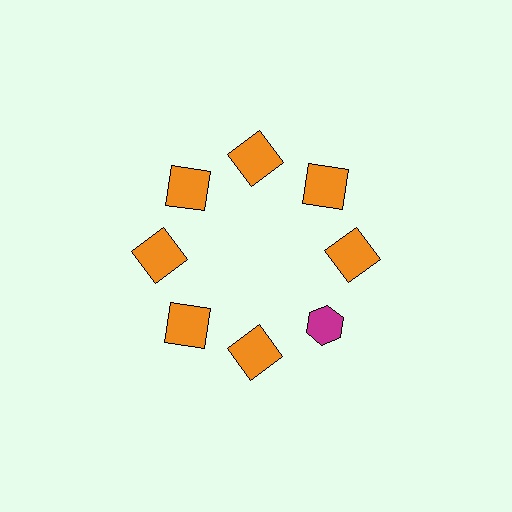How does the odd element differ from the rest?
It differs in both color (magenta instead of orange) and shape (hexagon instead of square).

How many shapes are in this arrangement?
There are 8 shapes arranged in a ring pattern.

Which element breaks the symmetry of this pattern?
The magenta hexagon at roughly the 4 o'clock position breaks the symmetry. All other shapes are orange squares.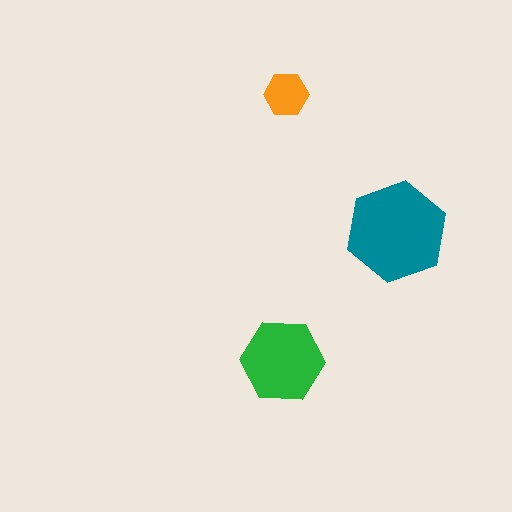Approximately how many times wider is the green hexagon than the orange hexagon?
About 2 times wider.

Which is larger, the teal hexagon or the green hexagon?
The teal one.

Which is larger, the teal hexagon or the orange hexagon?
The teal one.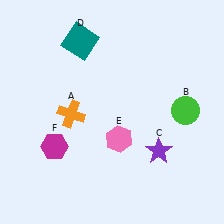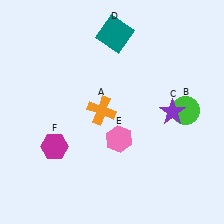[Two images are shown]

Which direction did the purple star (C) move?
The purple star (C) moved up.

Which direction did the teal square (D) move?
The teal square (D) moved right.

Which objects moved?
The objects that moved are: the orange cross (A), the purple star (C), the teal square (D).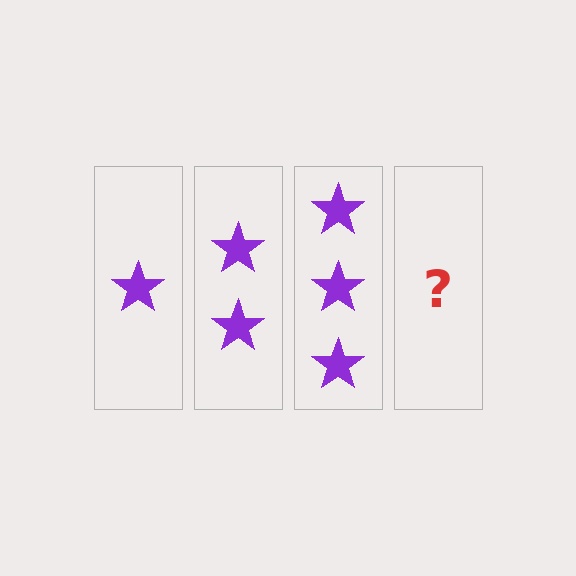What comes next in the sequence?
The next element should be 4 stars.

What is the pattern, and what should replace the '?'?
The pattern is that each step adds one more star. The '?' should be 4 stars.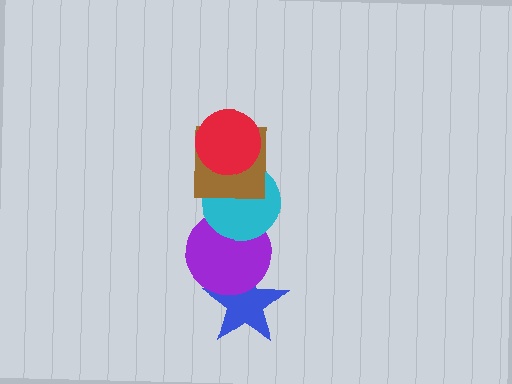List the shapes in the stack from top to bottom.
From top to bottom: the red circle, the brown square, the cyan circle, the purple circle, the blue star.